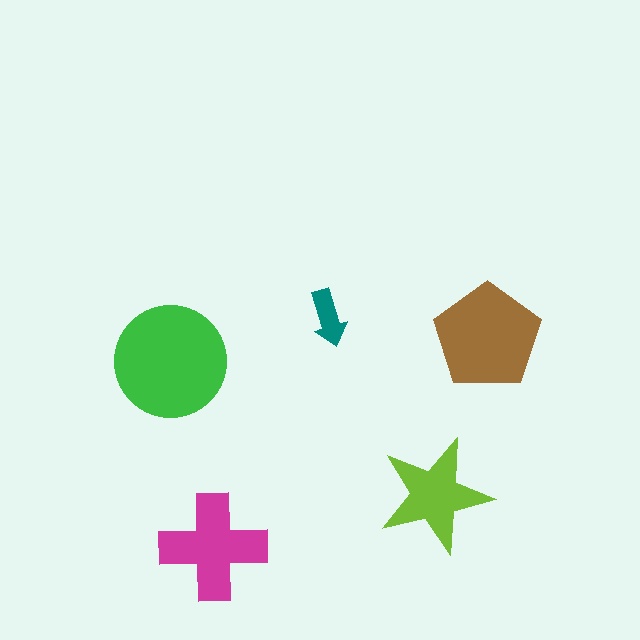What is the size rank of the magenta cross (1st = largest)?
3rd.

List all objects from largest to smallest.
The green circle, the brown pentagon, the magenta cross, the lime star, the teal arrow.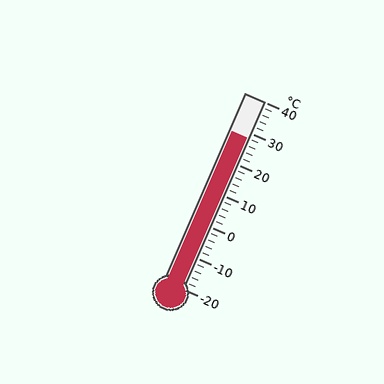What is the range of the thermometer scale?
The thermometer scale ranges from -20°C to 40°C.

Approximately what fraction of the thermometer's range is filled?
The thermometer is filled to approximately 80% of its range.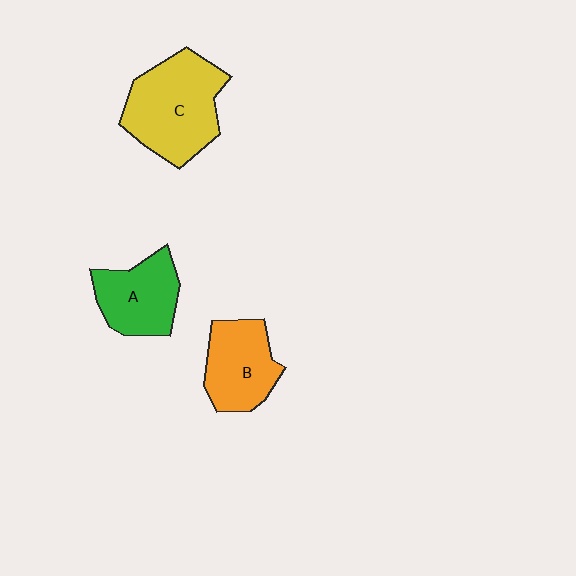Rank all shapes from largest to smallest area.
From largest to smallest: C (yellow), B (orange), A (green).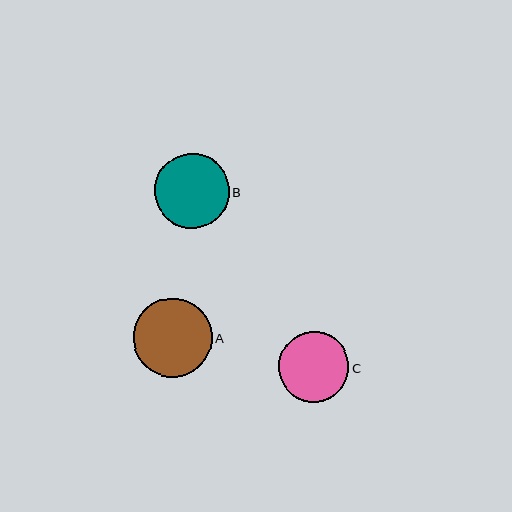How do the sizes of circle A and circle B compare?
Circle A and circle B are approximately the same size.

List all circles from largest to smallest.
From largest to smallest: A, B, C.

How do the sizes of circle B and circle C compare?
Circle B and circle C are approximately the same size.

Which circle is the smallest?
Circle C is the smallest with a size of approximately 71 pixels.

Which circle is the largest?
Circle A is the largest with a size of approximately 79 pixels.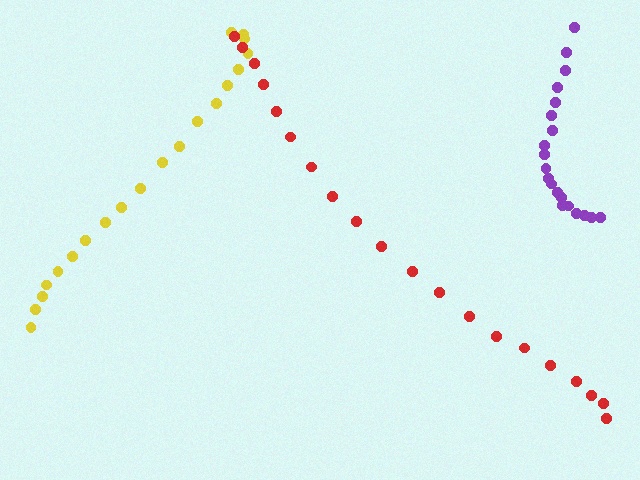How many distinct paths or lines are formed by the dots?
There are 3 distinct paths.